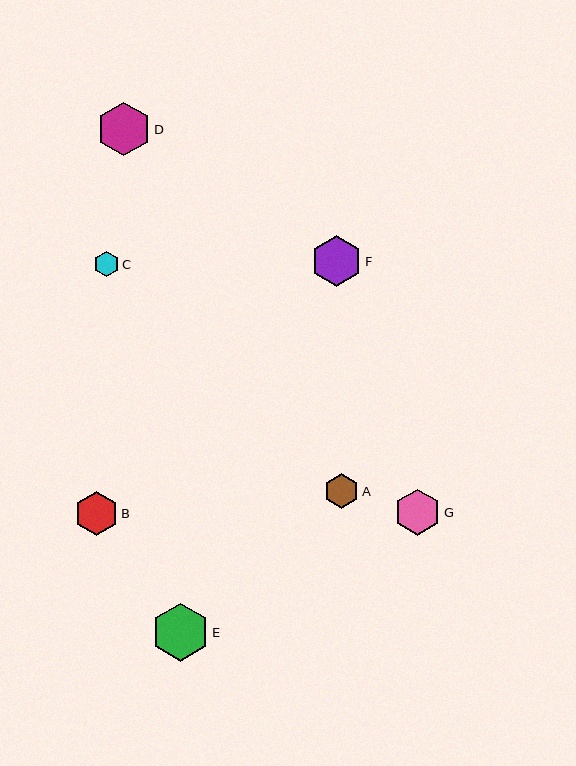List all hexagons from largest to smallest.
From largest to smallest: E, D, F, G, B, A, C.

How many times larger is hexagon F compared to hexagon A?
Hexagon F is approximately 1.5 times the size of hexagon A.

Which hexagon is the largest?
Hexagon E is the largest with a size of approximately 58 pixels.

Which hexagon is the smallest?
Hexagon C is the smallest with a size of approximately 26 pixels.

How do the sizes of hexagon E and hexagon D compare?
Hexagon E and hexagon D are approximately the same size.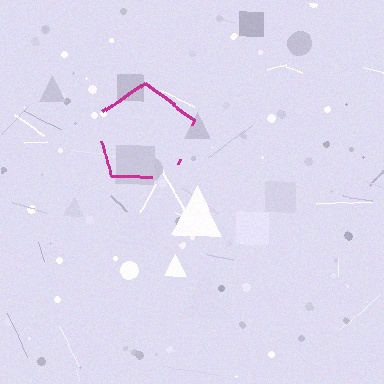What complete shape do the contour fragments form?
The contour fragments form a pentagon.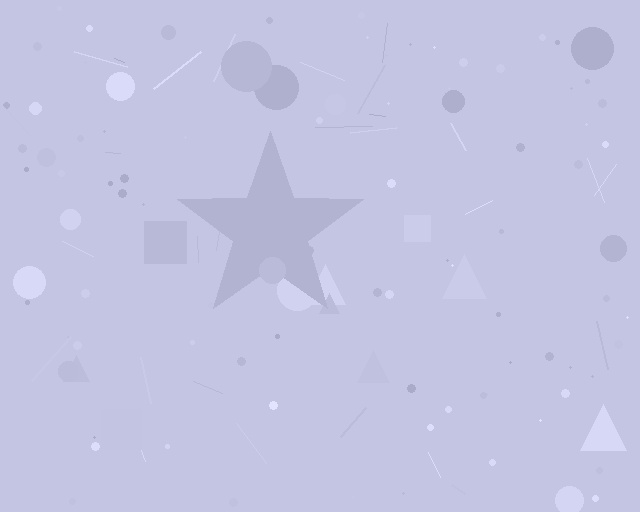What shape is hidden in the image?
A star is hidden in the image.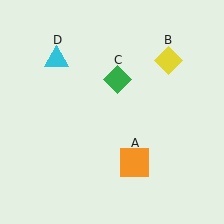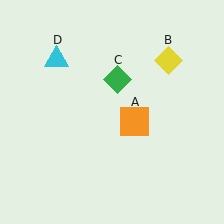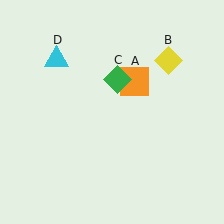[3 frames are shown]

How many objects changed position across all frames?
1 object changed position: orange square (object A).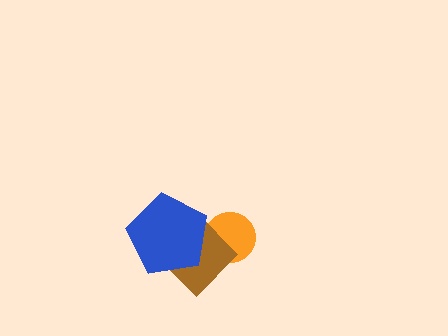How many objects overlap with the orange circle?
2 objects overlap with the orange circle.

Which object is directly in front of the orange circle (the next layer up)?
The brown diamond is directly in front of the orange circle.